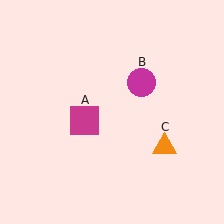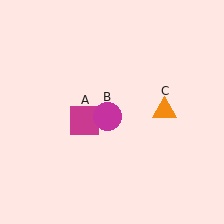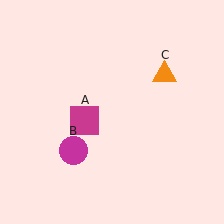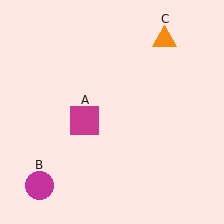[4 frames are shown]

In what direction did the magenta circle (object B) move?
The magenta circle (object B) moved down and to the left.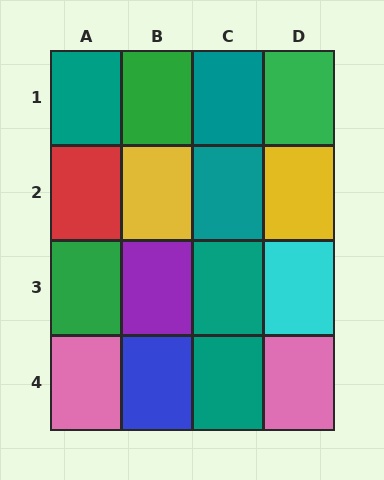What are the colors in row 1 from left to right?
Teal, green, teal, green.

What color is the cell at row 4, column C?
Teal.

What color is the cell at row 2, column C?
Teal.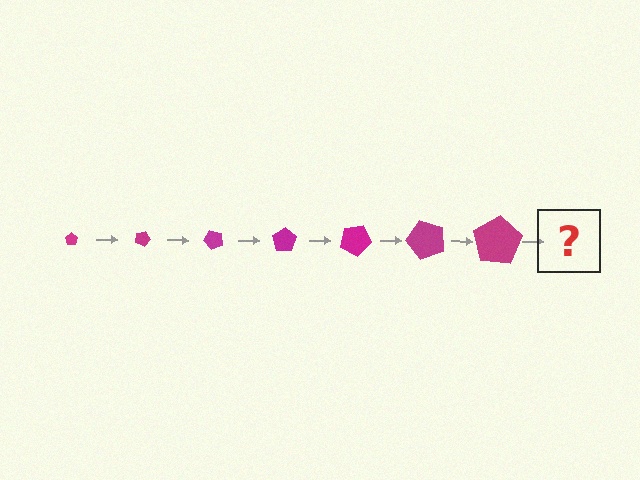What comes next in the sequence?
The next element should be a pentagon, larger than the previous one and rotated 175 degrees from the start.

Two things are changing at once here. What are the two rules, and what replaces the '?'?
The two rules are that the pentagon grows larger each step and it rotates 25 degrees each step. The '?' should be a pentagon, larger than the previous one and rotated 175 degrees from the start.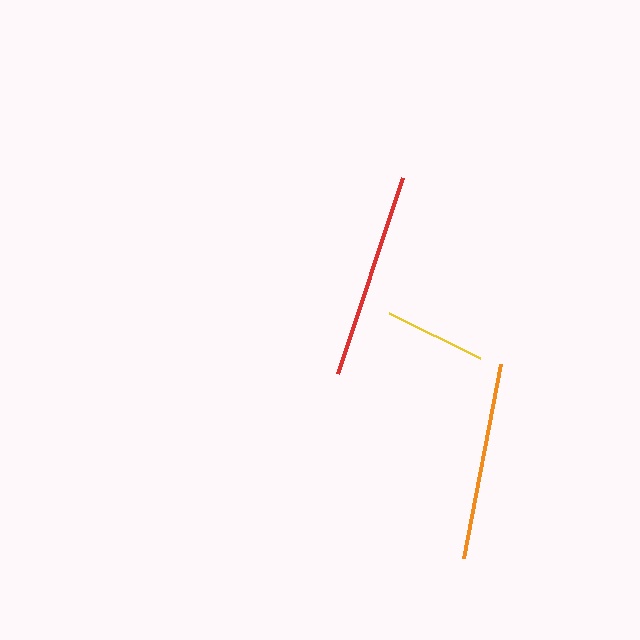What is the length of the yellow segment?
The yellow segment is approximately 101 pixels long.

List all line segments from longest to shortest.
From longest to shortest: red, orange, yellow.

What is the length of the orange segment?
The orange segment is approximately 197 pixels long.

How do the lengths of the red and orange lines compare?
The red and orange lines are approximately the same length.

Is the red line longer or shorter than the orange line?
The red line is longer than the orange line.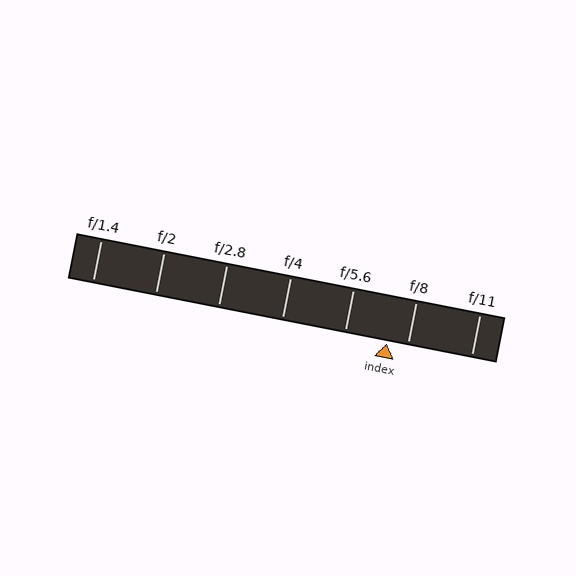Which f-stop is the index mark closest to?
The index mark is closest to f/8.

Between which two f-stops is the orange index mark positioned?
The index mark is between f/5.6 and f/8.